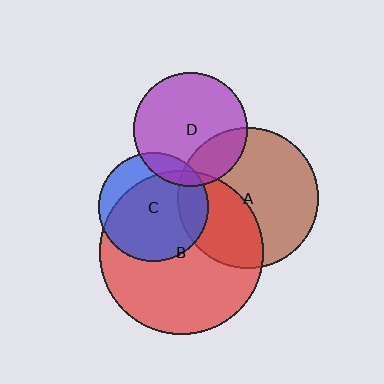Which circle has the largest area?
Circle B (red).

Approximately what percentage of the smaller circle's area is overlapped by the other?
Approximately 20%.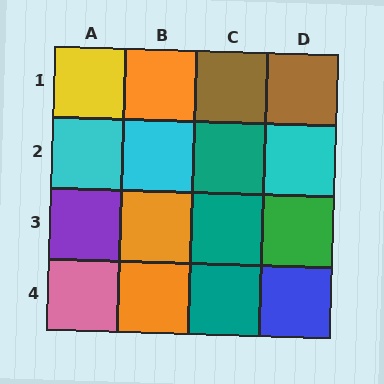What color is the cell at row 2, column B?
Cyan.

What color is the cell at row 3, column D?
Green.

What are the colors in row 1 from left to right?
Yellow, orange, brown, brown.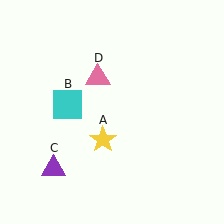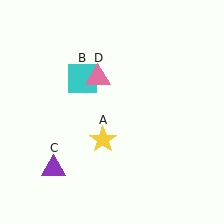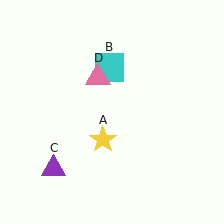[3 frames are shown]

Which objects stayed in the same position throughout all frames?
Yellow star (object A) and purple triangle (object C) and pink triangle (object D) remained stationary.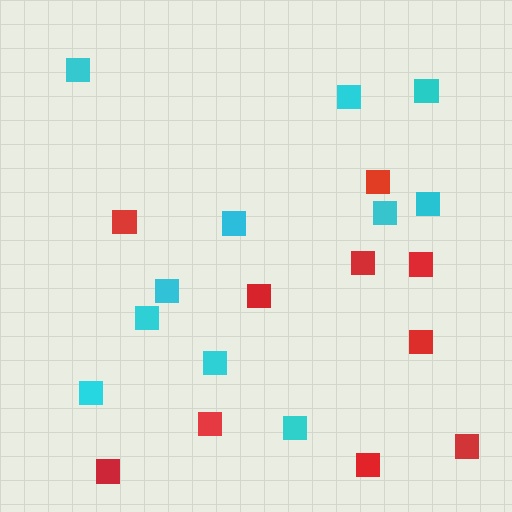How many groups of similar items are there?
There are 2 groups: one group of red squares (10) and one group of cyan squares (11).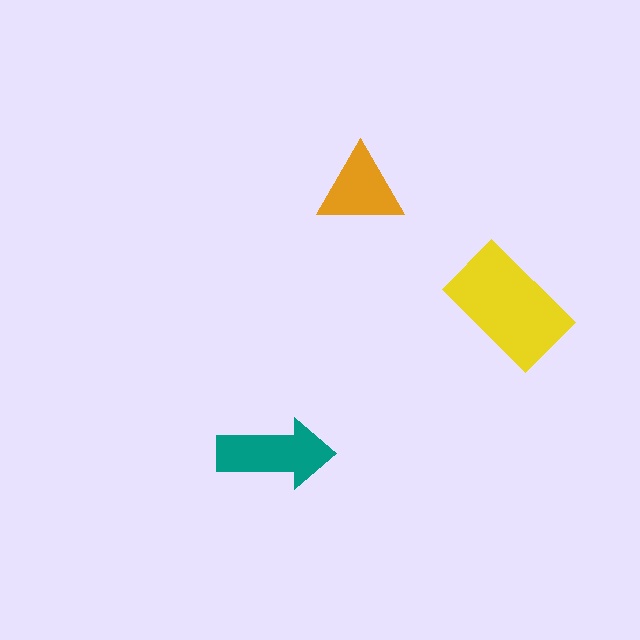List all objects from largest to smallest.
The yellow rectangle, the teal arrow, the orange triangle.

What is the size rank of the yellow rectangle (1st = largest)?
1st.